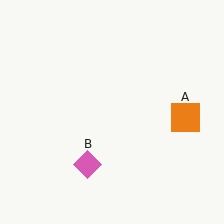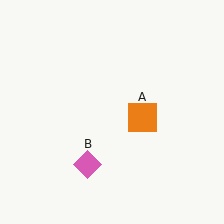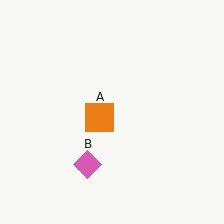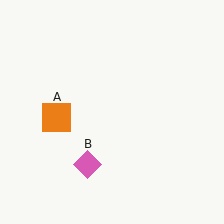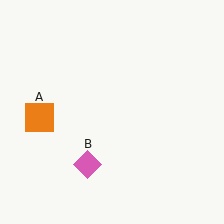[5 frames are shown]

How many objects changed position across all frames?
1 object changed position: orange square (object A).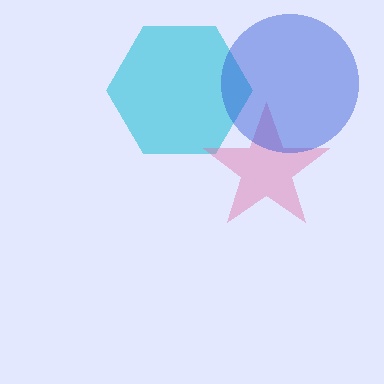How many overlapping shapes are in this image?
There are 3 overlapping shapes in the image.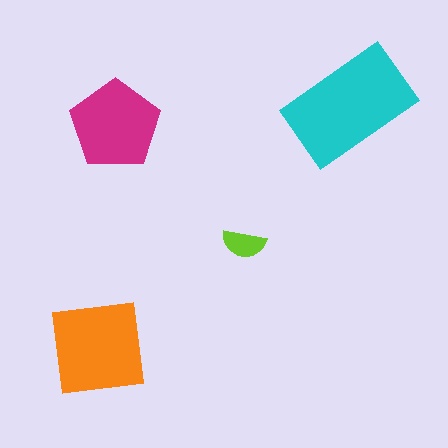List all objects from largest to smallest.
The cyan rectangle, the orange square, the magenta pentagon, the lime semicircle.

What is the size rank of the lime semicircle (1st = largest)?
4th.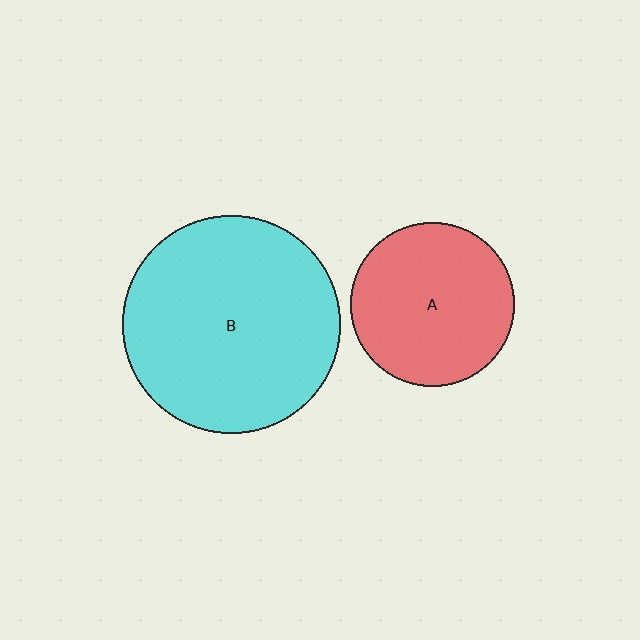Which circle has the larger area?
Circle B (cyan).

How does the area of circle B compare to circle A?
Approximately 1.7 times.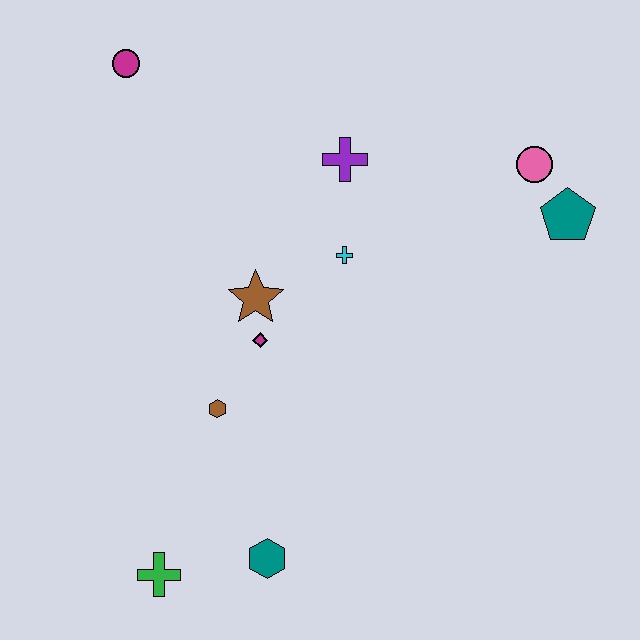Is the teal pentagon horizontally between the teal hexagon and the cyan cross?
No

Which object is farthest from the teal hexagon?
The magenta circle is farthest from the teal hexagon.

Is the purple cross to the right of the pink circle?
No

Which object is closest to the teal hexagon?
The green cross is closest to the teal hexagon.